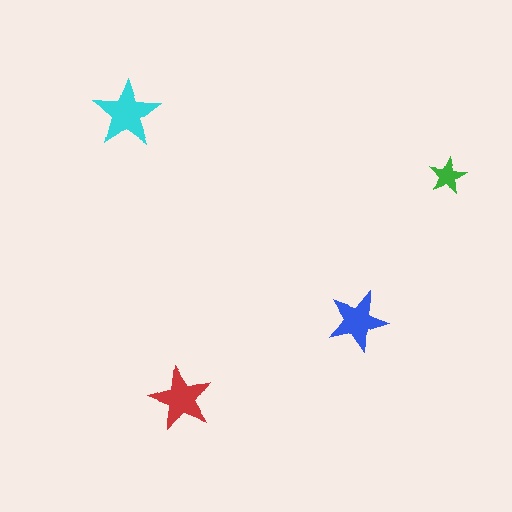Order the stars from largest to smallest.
the cyan one, the red one, the blue one, the green one.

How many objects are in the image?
There are 4 objects in the image.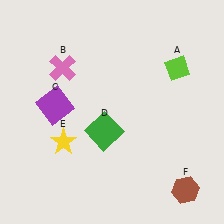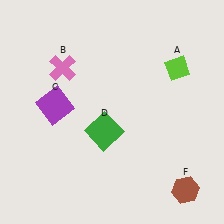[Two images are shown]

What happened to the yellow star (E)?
The yellow star (E) was removed in Image 2. It was in the bottom-left area of Image 1.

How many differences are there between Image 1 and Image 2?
There is 1 difference between the two images.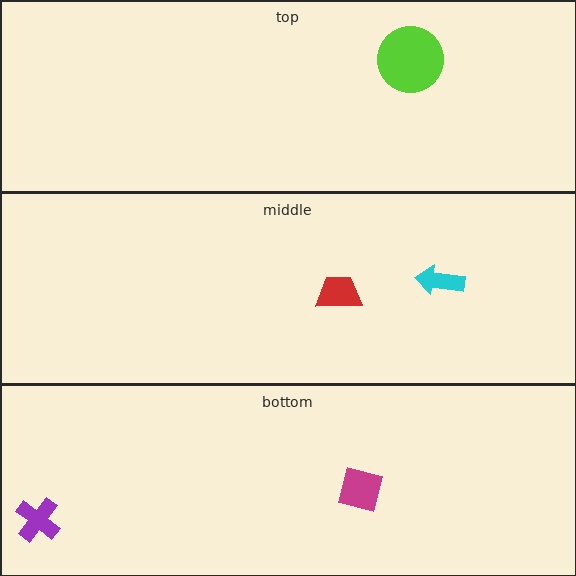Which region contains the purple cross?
The bottom region.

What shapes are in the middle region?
The cyan arrow, the red trapezoid.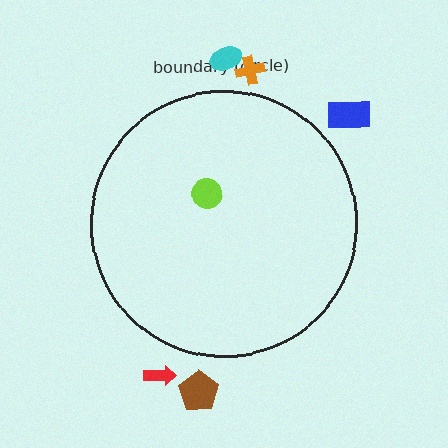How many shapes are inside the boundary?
1 inside, 5 outside.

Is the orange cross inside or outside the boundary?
Outside.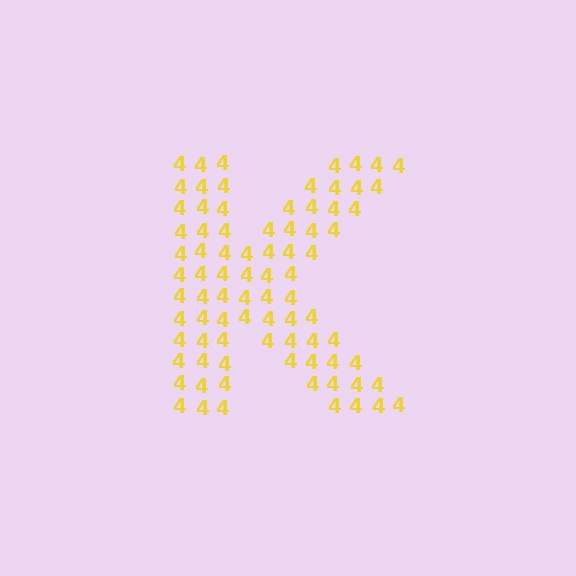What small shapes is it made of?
It is made of small digit 4's.